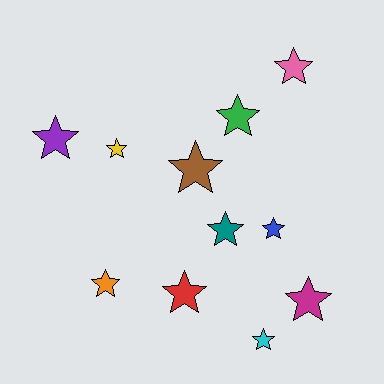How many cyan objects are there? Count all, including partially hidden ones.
There is 1 cyan object.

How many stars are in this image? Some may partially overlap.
There are 11 stars.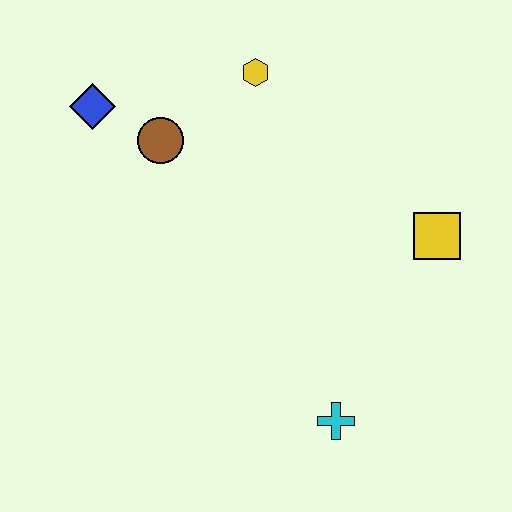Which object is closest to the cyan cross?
The yellow square is closest to the cyan cross.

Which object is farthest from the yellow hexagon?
The cyan cross is farthest from the yellow hexagon.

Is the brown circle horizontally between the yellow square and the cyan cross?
No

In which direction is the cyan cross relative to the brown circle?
The cyan cross is below the brown circle.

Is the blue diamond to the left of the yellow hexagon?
Yes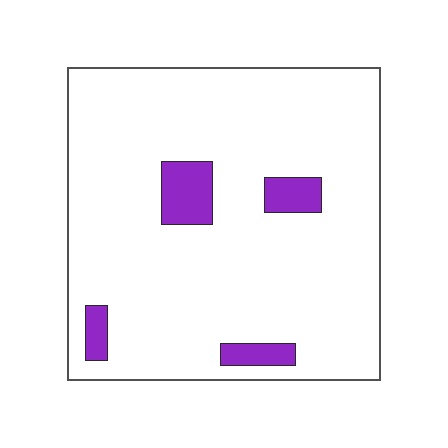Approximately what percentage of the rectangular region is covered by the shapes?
Approximately 10%.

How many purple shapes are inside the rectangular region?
4.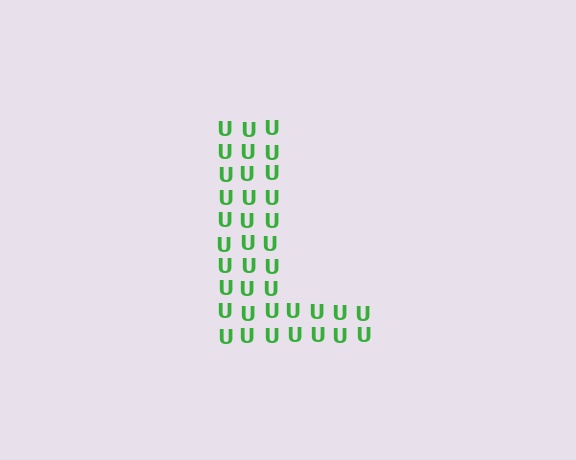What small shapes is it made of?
It is made of small letter U's.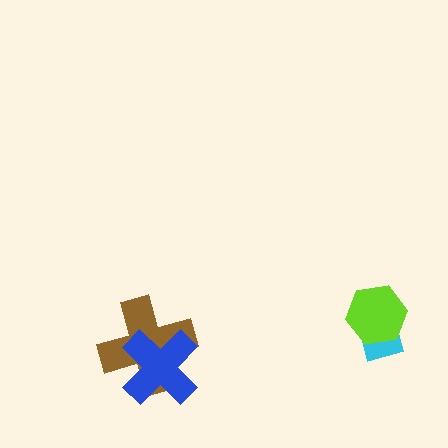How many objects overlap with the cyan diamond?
1 object overlaps with the cyan diamond.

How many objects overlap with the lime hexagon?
1 object overlaps with the lime hexagon.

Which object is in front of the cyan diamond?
The lime hexagon is in front of the cyan diamond.